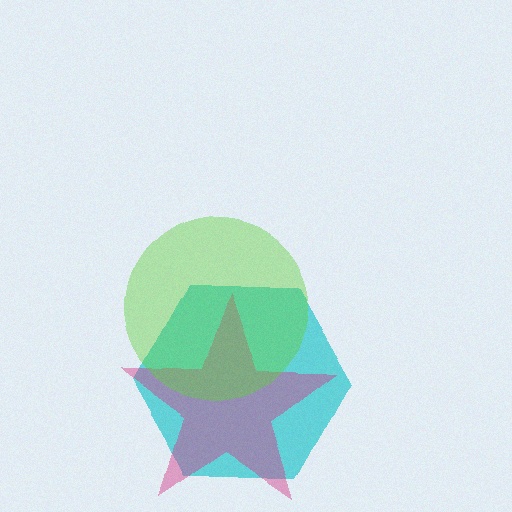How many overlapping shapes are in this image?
There are 3 overlapping shapes in the image.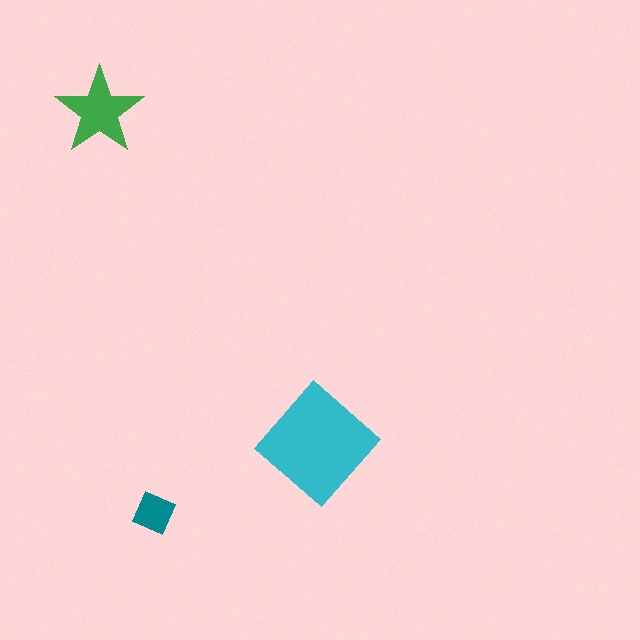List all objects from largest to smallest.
The cyan diamond, the green star, the teal diamond.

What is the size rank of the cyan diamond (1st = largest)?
1st.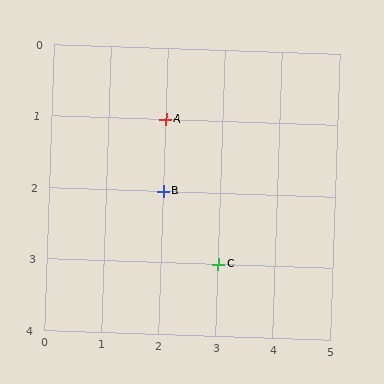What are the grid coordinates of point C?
Point C is at grid coordinates (3, 3).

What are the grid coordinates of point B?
Point B is at grid coordinates (2, 2).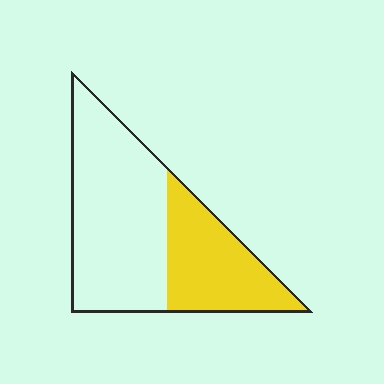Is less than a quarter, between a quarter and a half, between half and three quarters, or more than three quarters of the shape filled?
Between a quarter and a half.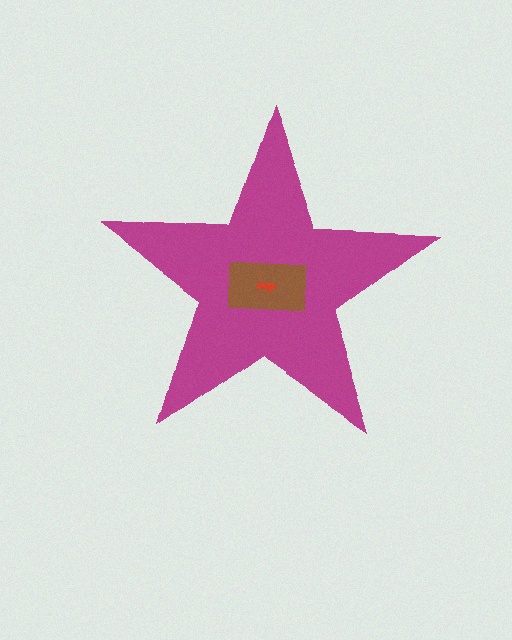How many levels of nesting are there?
3.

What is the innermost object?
The red arrow.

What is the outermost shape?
The magenta star.